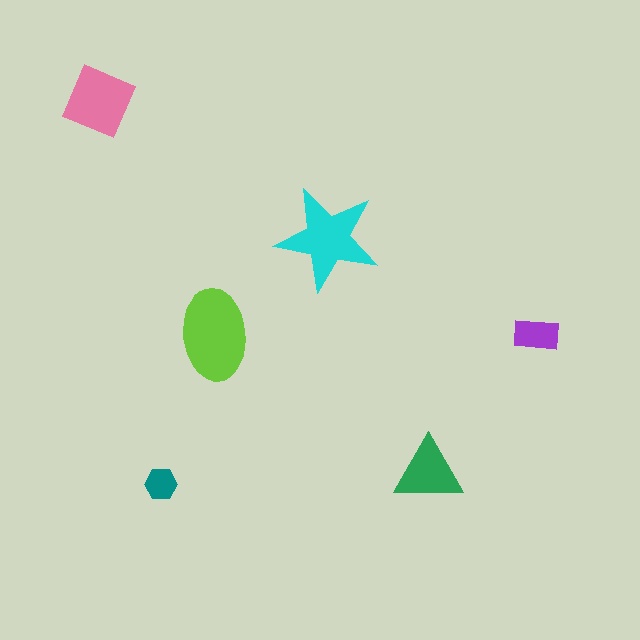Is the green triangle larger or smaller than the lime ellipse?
Smaller.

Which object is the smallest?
The teal hexagon.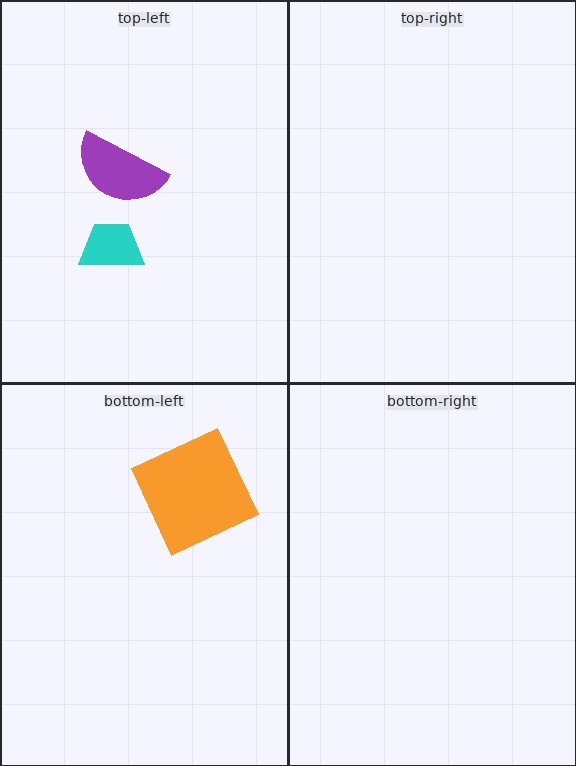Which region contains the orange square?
The bottom-left region.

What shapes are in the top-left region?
The purple semicircle, the cyan trapezoid.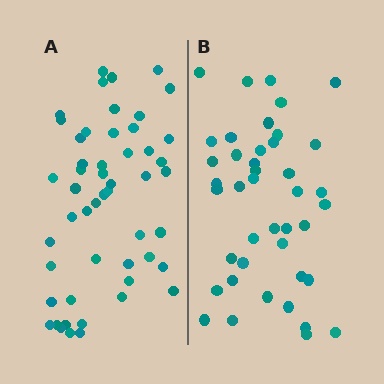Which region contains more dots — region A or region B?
Region A (the left region) has more dots.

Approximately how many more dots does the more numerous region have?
Region A has roughly 8 or so more dots than region B.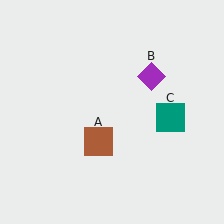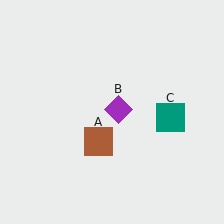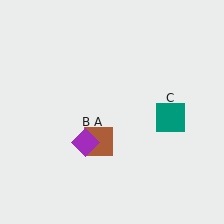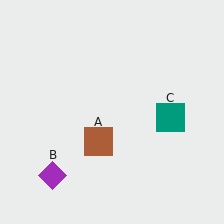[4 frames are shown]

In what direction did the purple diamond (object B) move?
The purple diamond (object B) moved down and to the left.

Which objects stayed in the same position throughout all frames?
Brown square (object A) and teal square (object C) remained stationary.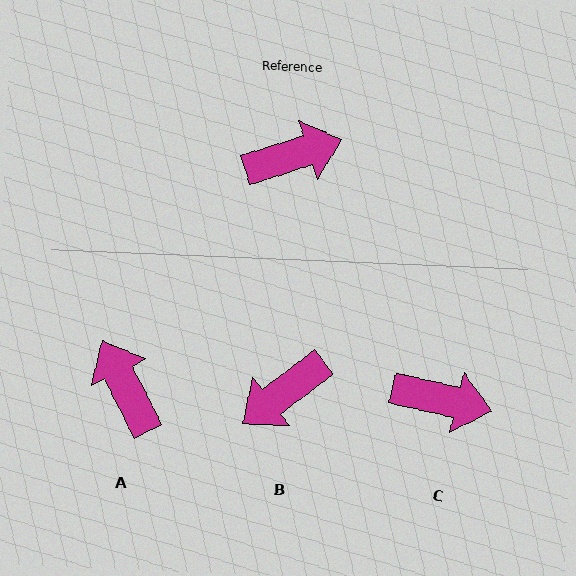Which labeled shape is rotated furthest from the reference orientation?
B, about 160 degrees away.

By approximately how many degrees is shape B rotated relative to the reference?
Approximately 160 degrees clockwise.